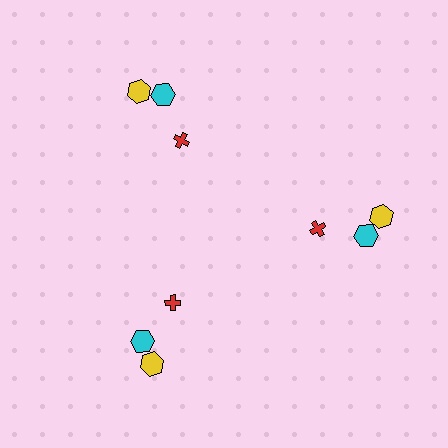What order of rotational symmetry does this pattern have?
This pattern has 3-fold rotational symmetry.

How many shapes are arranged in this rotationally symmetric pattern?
There are 9 shapes, arranged in 3 groups of 3.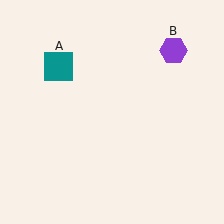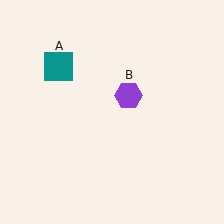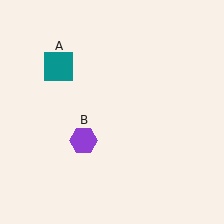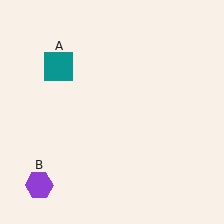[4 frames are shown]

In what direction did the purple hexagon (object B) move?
The purple hexagon (object B) moved down and to the left.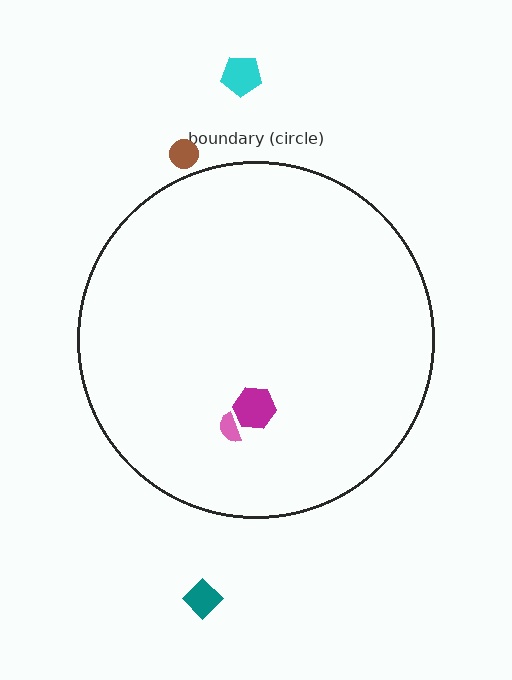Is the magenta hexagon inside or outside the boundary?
Inside.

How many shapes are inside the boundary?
2 inside, 3 outside.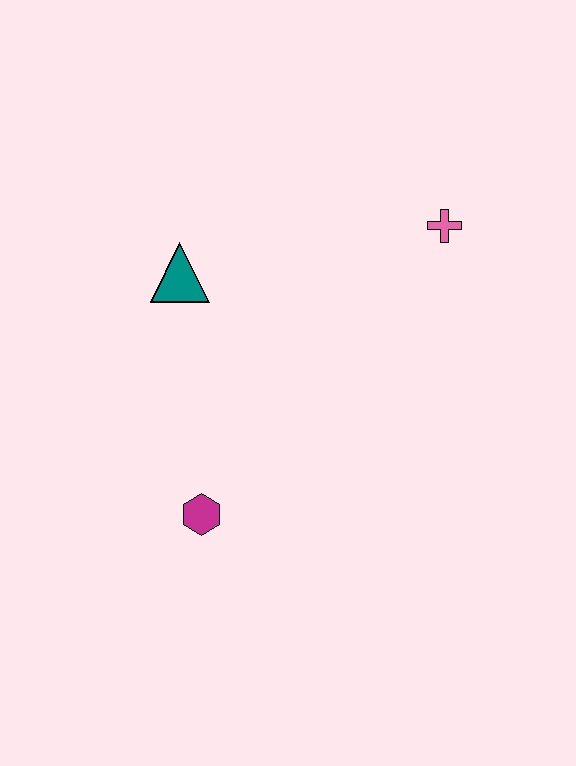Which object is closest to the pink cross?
The teal triangle is closest to the pink cross.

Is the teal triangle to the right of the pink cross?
No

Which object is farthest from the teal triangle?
The pink cross is farthest from the teal triangle.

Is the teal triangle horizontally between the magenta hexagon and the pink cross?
No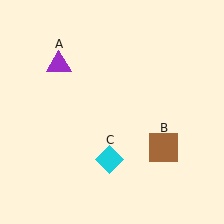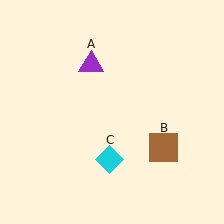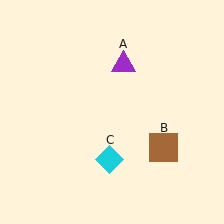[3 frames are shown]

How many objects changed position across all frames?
1 object changed position: purple triangle (object A).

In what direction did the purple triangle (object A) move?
The purple triangle (object A) moved right.